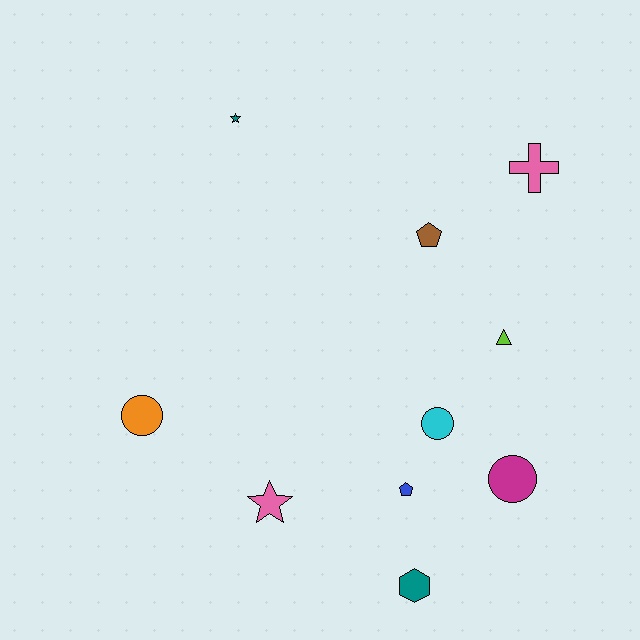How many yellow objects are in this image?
There are no yellow objects.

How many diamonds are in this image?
There are no diamonds.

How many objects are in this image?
There are 10 objects.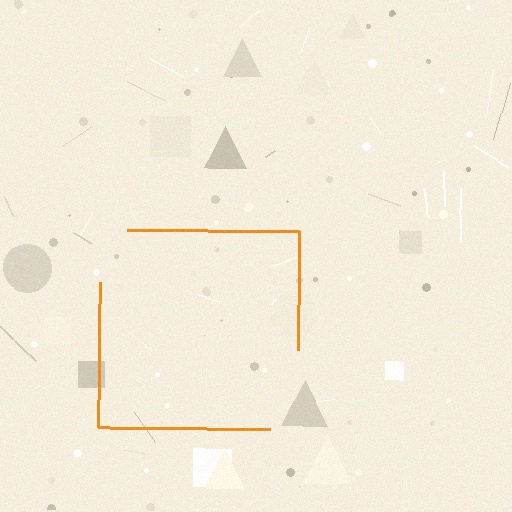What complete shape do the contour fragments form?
The contour fragments form a square.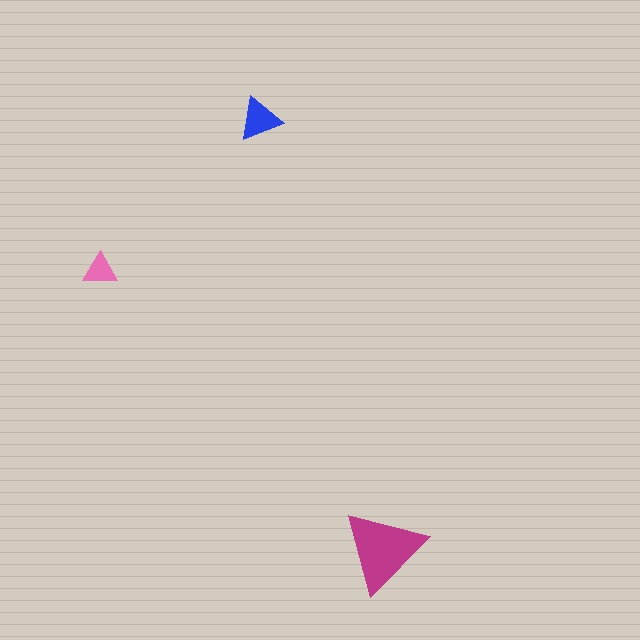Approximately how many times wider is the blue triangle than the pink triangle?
About 1.5 times wider.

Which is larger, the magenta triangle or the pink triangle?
The magenta one.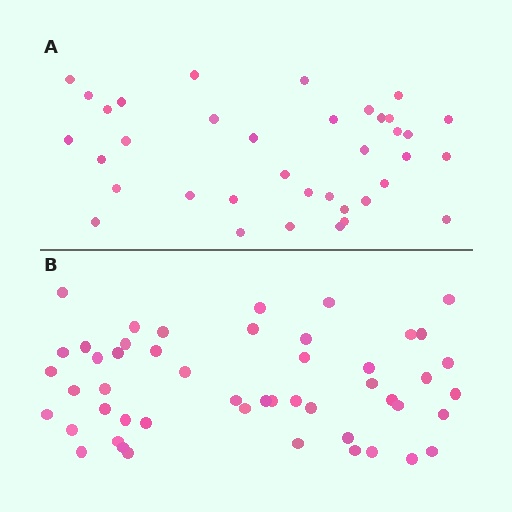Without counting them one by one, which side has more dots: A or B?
Region B (the bottom region) has more dots.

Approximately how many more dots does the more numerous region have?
Region B has approximately 15 more dots than region A.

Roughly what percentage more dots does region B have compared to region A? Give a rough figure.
About 35% more.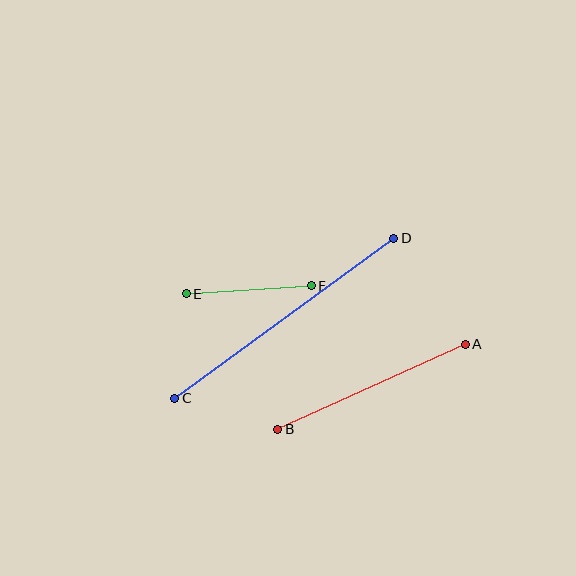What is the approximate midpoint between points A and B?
The midpoint is at approximately (372, 387) pixels.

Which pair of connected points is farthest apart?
Points C and D are farthest apart.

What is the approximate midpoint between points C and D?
The midpoint is at approximately (284, 318) pixels.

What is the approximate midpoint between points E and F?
The midpoint is at approximately (249, 290) pixels.